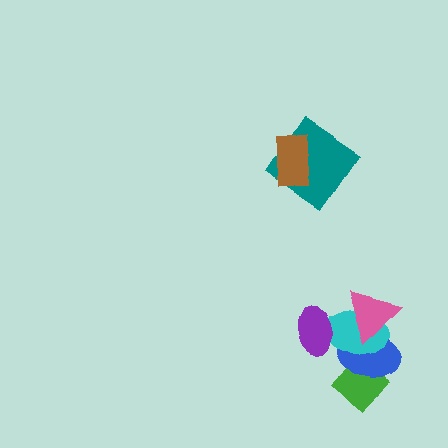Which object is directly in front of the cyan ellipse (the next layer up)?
The purple ellipse is directly in front of the cyan ellipse.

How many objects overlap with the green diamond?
2 objects overlap with the green diamond.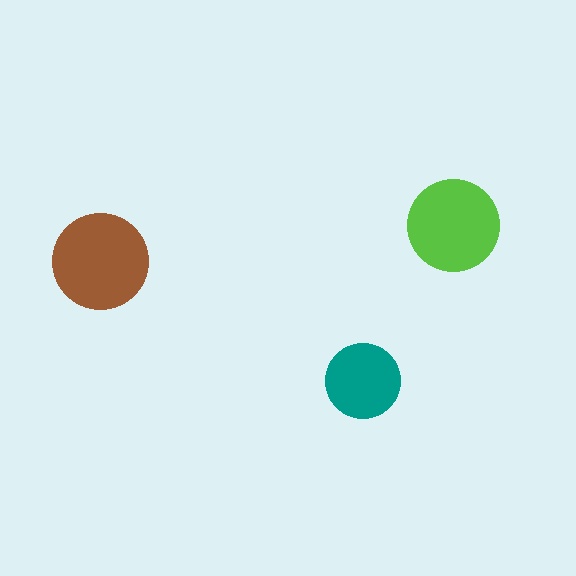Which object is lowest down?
The teal circle is bottommost.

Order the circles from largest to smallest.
the brown one, the lime one, the teal one.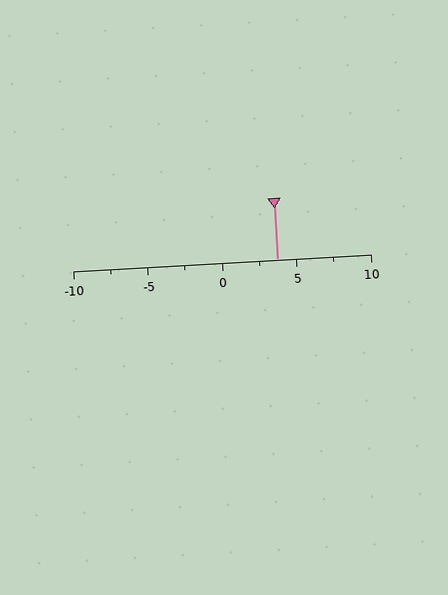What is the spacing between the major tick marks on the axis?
The major ticks are spaced 5 apart.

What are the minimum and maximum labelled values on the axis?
The axis runs from -10 to 10.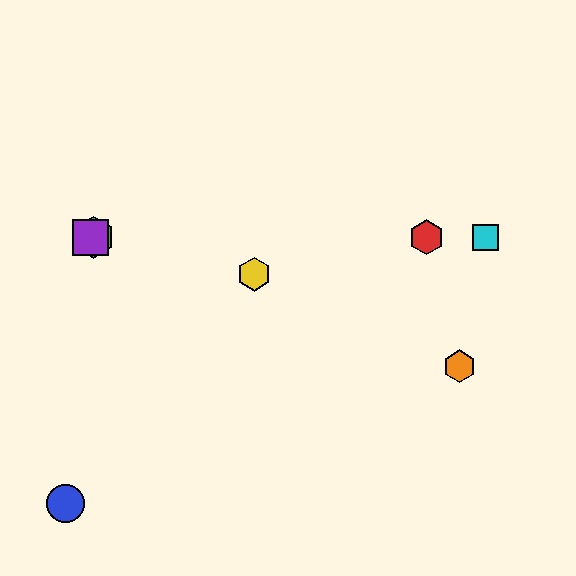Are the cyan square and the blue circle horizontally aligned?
No, the cyan square is at y≈237 and the blue circle is at y≈504.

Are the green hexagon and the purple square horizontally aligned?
Yes, both are at y≈237.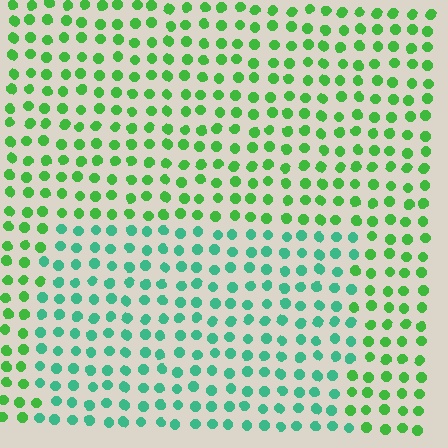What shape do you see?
I see a rectangle.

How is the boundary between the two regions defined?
The boundary is defined purely by a slight shift in hue (about 38 degrees). Spacing, size, and orientation are identical on both sides.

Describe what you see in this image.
The image is filled with small green elements in a uniform arrangement. A rectangle-shaped region is visible where the elements are tinted to a slightly different hue, forming a subtle color boundary.